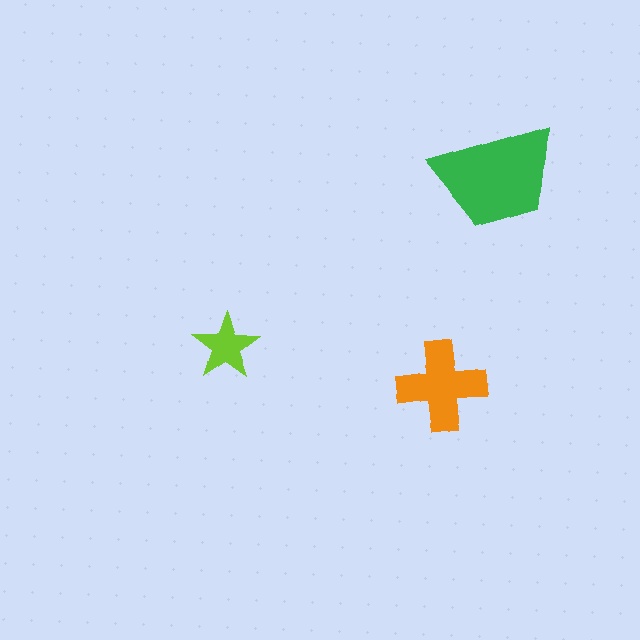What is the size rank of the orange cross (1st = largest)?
2nd.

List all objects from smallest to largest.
The lime star, the orange cross, the green trapezoid.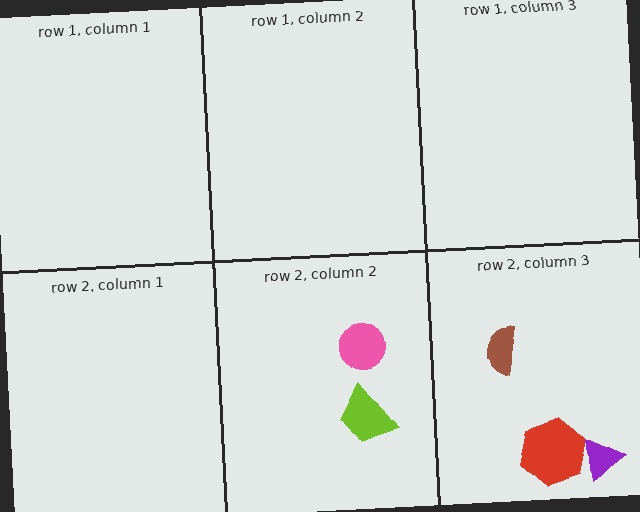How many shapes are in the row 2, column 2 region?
2.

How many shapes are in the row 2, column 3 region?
3.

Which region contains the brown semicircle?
The row 2, column 3 region.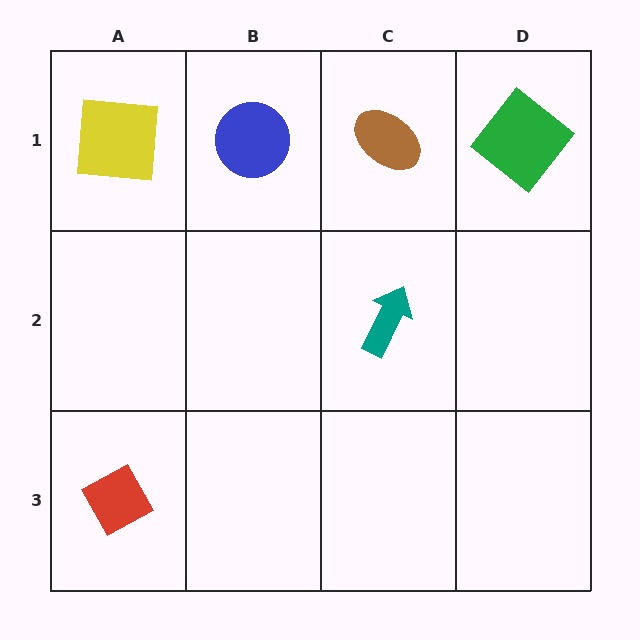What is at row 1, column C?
A brown ellipse.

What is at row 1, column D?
A green diamond.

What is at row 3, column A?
A red diamond.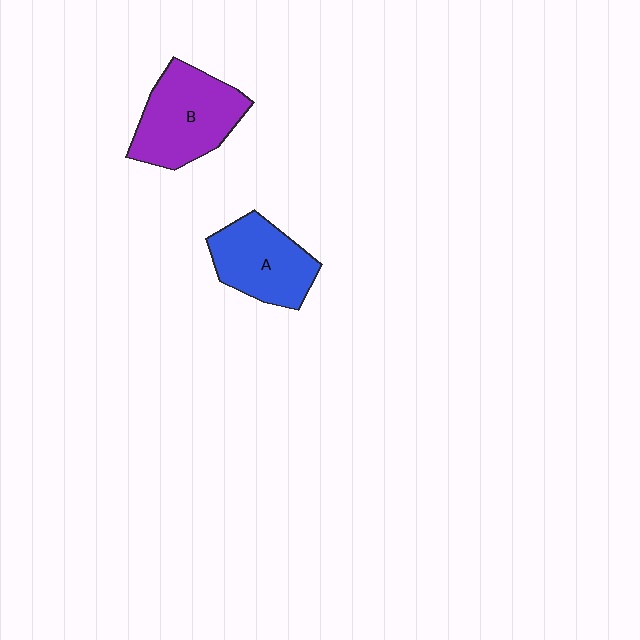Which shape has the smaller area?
Shape A (blue).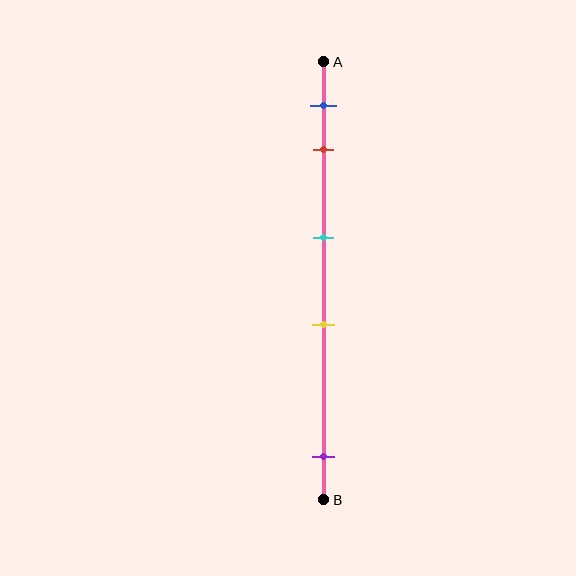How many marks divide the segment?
There are 5 marks dividing the segment.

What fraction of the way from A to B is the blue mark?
The blue mark is approximately 10% (0.1) of the way from A to B.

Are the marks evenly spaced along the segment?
No, the marks are not evenly spaced.